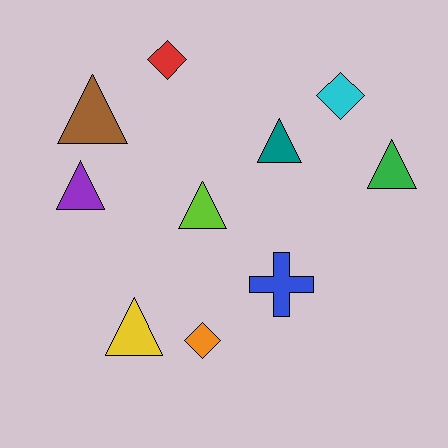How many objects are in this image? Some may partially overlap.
There are 10 objects.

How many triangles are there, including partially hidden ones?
There are 6 triangles.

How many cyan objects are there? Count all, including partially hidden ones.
There is 1 cyan object.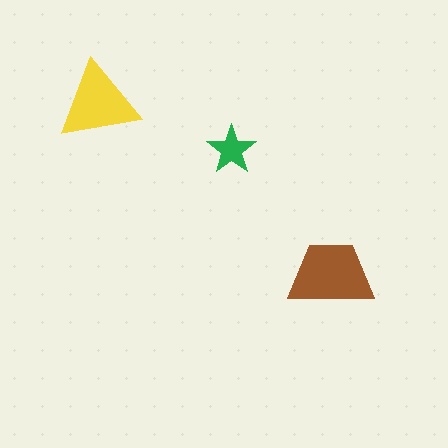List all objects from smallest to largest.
The green star, the yellow triangle, the brown trapezoid.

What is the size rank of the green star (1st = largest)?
3rd.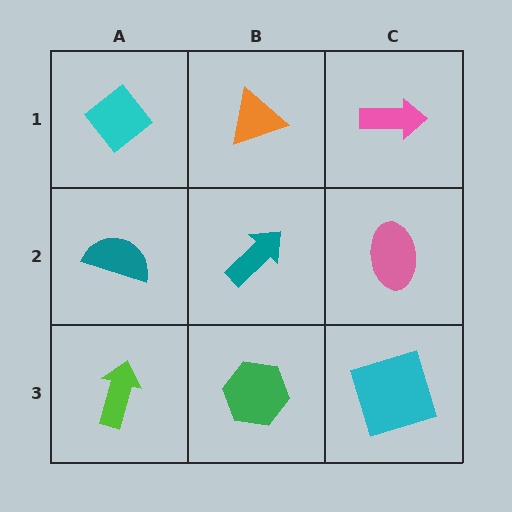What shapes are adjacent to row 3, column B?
A teal arrow (row 2, column B), a lime arrow (row 3, column A), a cyan square (row 3, column C).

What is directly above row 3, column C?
A pink ellipse.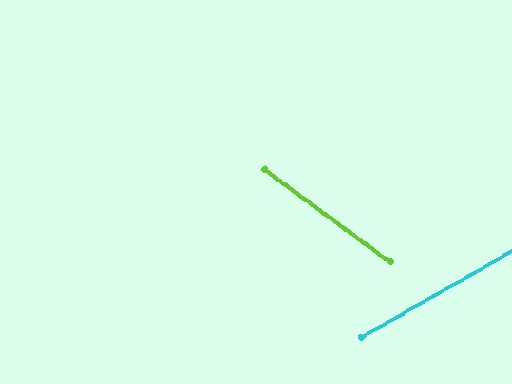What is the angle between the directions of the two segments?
Approximately 66 degrees.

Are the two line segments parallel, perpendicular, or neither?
Neither parallel nor perpendicular — they differ by about 66°.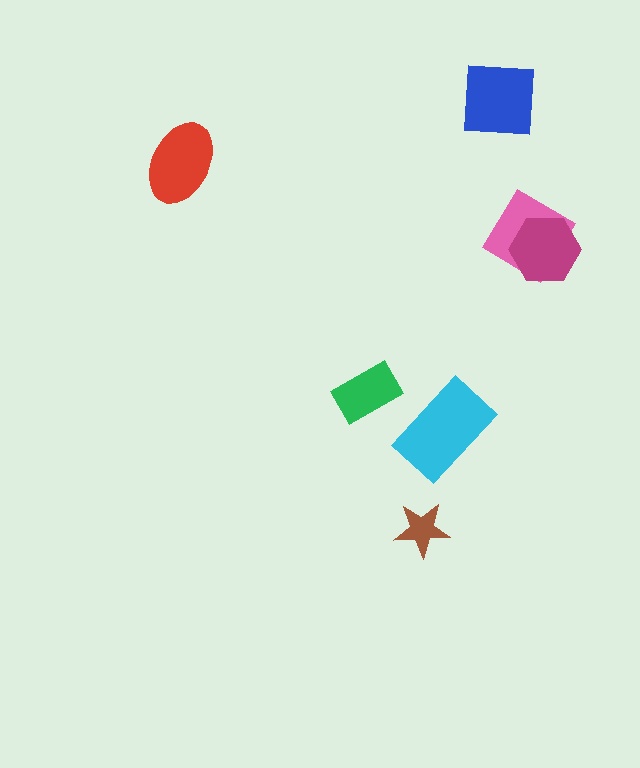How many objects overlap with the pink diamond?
1 object overlaps with the pink diamond.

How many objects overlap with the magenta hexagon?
1 object overlaps with the magenta hexagon.